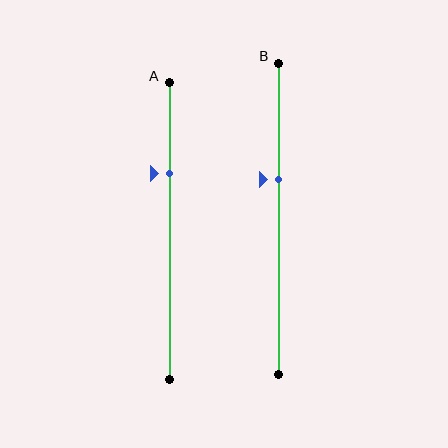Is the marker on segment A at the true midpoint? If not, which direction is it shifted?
No, the marker on segment A is shifted upward by about 19% of the segment length.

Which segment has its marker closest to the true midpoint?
Segment B has its marker closest to the true midpoint.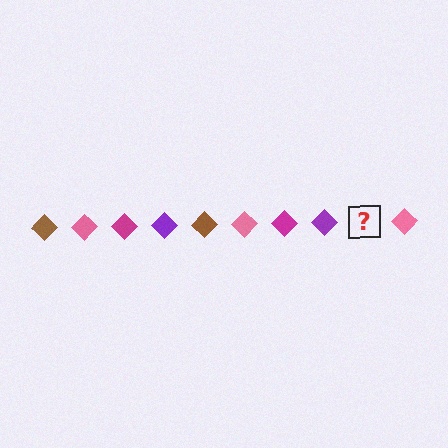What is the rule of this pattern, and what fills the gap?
The rule is that the pattern cycles through brown, pink, magenta, purple diamonds. The gap should be filled with a brown diamond.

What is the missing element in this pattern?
The missing element is a brown diamond.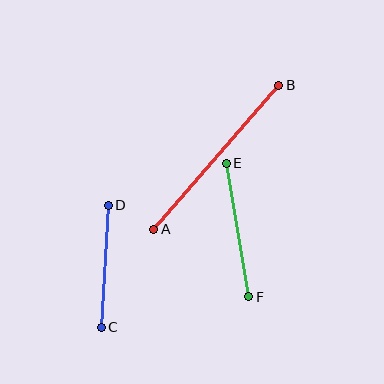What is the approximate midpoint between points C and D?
The midpoint is at approximately (105, 266) pixels.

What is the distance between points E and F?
The distance is approximately 135 pixels.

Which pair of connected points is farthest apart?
Points A and B are farthest apart.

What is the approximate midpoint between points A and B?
The midpoint is at approximately (216, 157) pixels.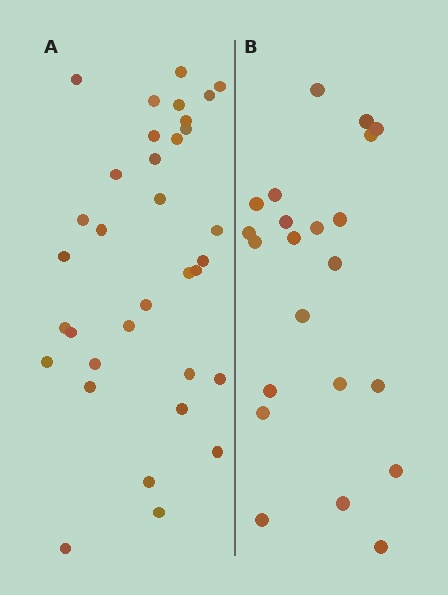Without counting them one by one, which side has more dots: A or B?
Region A (the left region) has more dots.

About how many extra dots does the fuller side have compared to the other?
Region A has roughly 12 or so more dots than region B.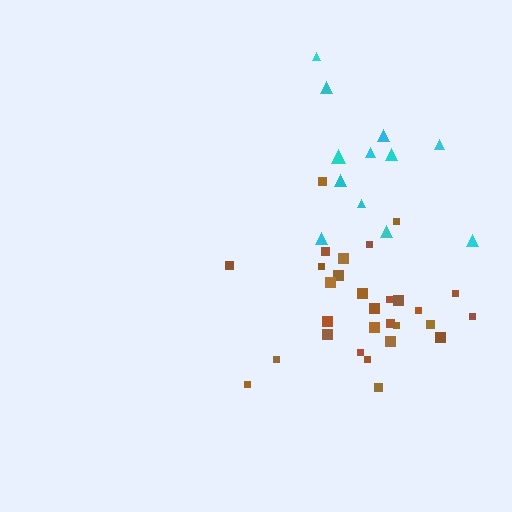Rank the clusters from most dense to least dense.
brown, cyan.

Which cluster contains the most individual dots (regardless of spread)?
Brown (29).